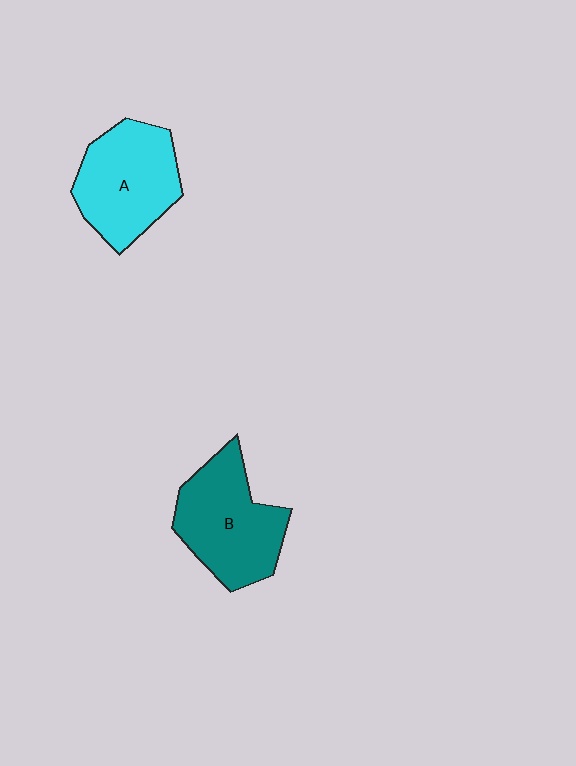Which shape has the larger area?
Shape B (teal).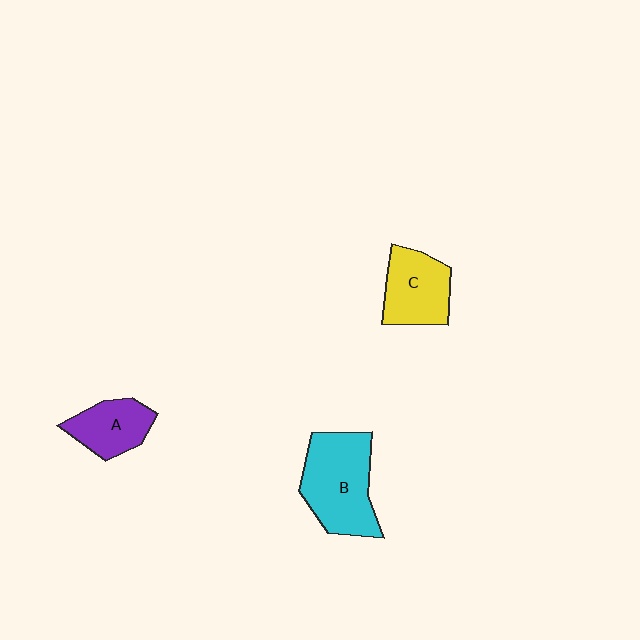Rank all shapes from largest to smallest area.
From largest to smallest: B (cyan), C (yellow), A (purple).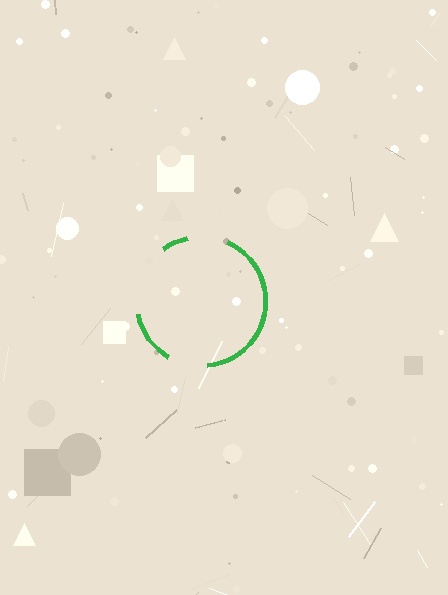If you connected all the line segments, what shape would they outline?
They would outline a circle.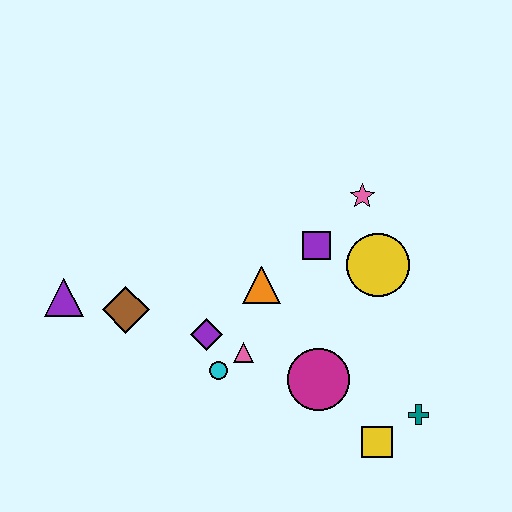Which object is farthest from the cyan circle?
The pink star is farthest from the cyan circle.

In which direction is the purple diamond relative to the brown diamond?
The purple diamond is to the right of the brown diamond.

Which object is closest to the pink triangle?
The cyan circle is closest to the pink triangle.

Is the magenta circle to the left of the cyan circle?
No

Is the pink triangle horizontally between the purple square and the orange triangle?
No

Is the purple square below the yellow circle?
No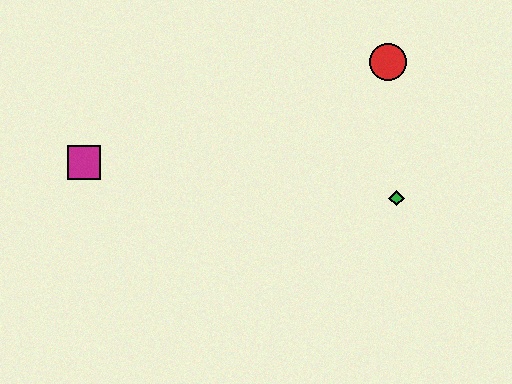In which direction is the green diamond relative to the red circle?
The green diamond is below the red circle.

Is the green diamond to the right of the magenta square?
Yes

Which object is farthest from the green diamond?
The magenta square is farthest from the green diamond.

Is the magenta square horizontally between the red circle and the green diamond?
No